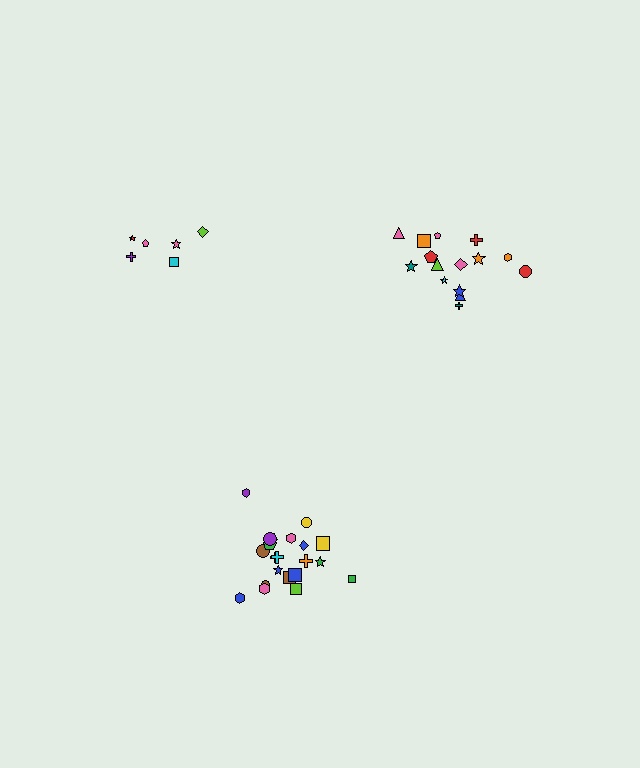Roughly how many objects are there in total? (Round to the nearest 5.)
Roughly 45 objects in total.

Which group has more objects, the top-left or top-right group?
The top-right group.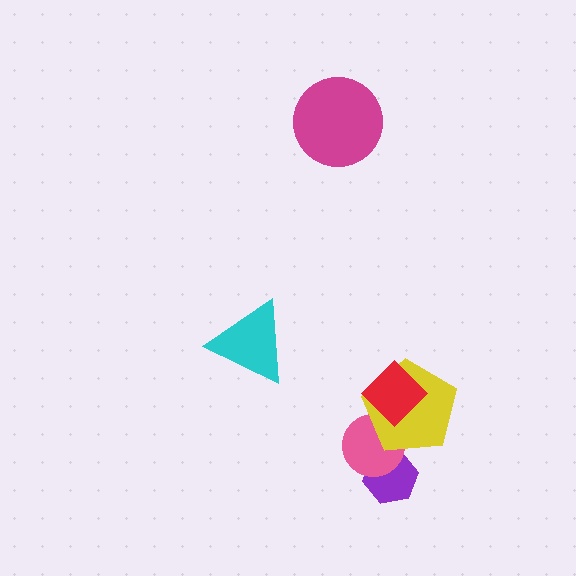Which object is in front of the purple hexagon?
The pink circle is in front of the purple hexagon.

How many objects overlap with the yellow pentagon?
2 objects overlap with the yellow pentagon.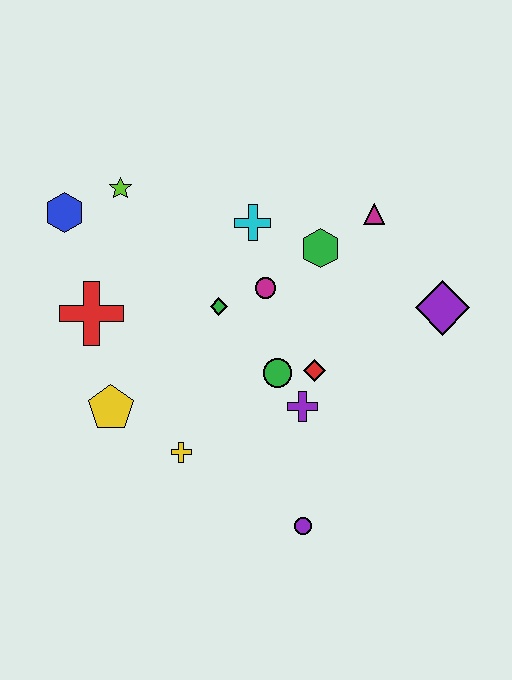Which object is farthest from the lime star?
The purple circle is farthest from the lime star.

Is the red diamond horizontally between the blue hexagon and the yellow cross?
No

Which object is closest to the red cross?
The yellow pentagon is closest to the red cross.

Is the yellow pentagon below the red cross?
Yes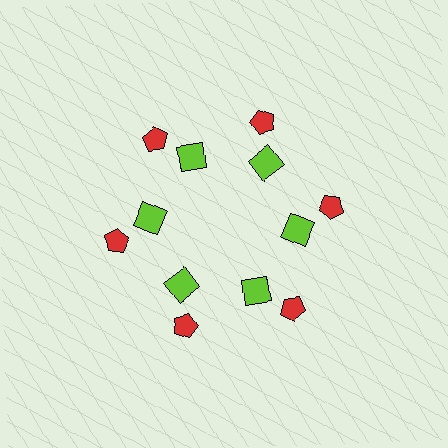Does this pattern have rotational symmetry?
Yes, this pattern has 6-fold rotational symmetry. It looks the same after rotating 60 degrees around the center.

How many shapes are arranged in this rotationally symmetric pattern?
There are 12 shapes, arranged in 6 groups of 2.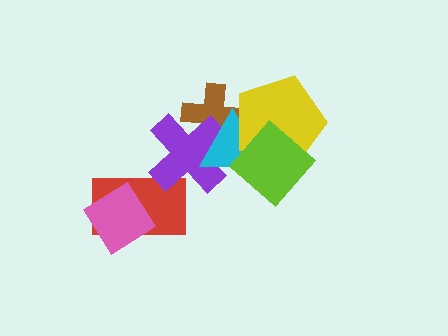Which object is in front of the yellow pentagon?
The lime diamond is in front of the yellow pentagon.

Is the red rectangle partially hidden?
Yes, it is partially covered by another shape.